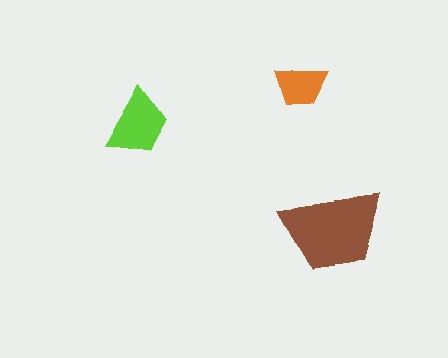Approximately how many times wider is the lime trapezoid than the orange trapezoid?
About 1.5 times wider.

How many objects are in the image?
There are 3 objects in the image.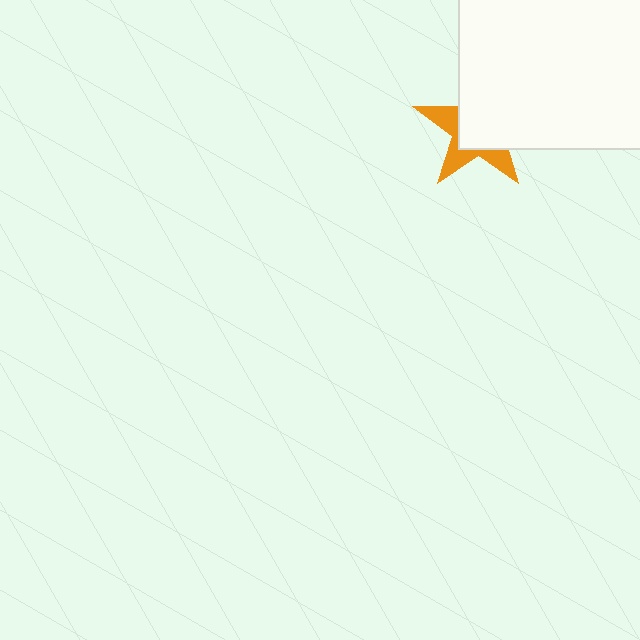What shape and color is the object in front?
The object in front is a white square.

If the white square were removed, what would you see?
You would see the complete orange star.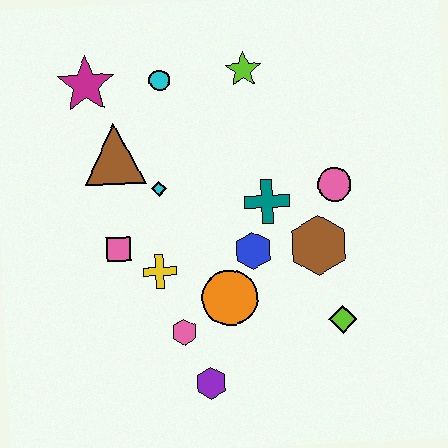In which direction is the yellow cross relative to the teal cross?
The yellow cross is to the left of the teal cross.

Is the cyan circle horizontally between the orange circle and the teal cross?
No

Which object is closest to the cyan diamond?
The brown triangle is closest to the cyan diamond.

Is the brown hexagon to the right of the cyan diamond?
Yes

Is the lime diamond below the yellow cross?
Yes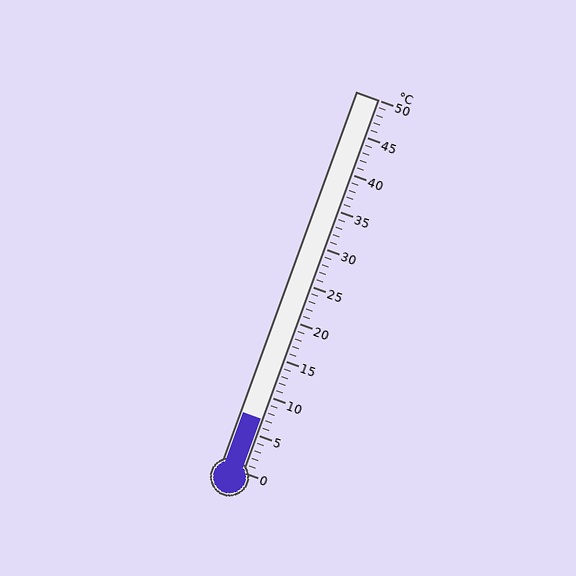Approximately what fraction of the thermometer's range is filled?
The thermometer is filled to approximately 15% of its range.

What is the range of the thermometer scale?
The thermometer scale ranges from 0°C to 50°C.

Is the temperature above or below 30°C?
The temperature is below 30°C.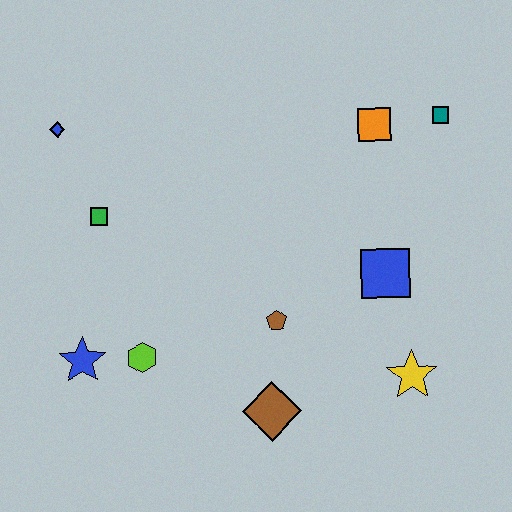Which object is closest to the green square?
The blue diamond is closest to the green square.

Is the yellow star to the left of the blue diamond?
No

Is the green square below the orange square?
Yes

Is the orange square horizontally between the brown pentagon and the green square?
No